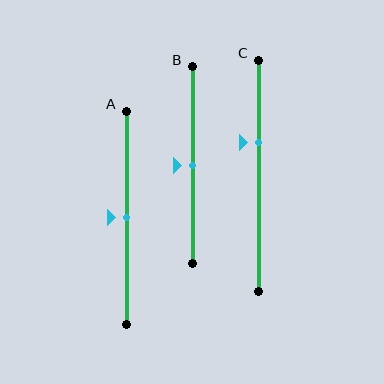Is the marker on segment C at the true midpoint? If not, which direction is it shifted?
No, the marker on segment C is shifted upward by about 14% of the segment length.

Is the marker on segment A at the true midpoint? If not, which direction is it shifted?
Yes, the marker on segment A is at the true midpoint.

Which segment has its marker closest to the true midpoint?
Segment A has its marker closest to the true midpoint.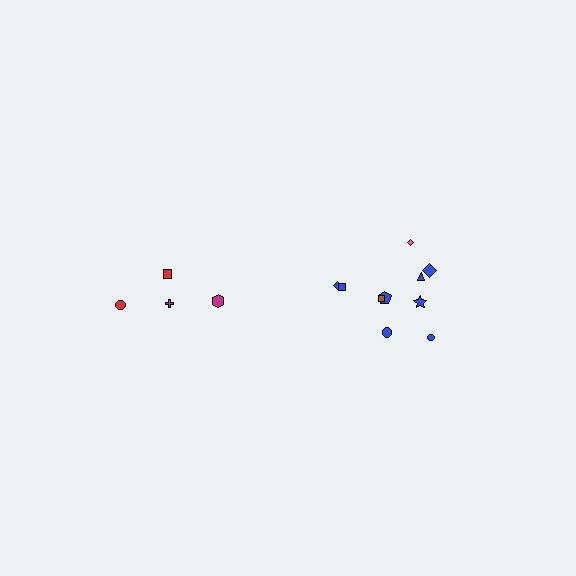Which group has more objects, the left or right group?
The right group.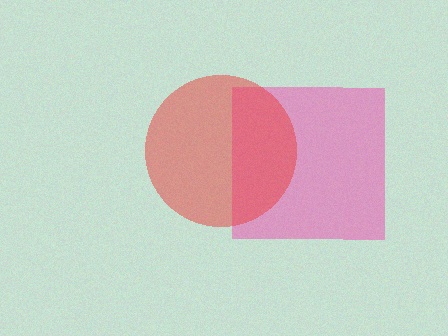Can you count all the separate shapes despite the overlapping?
Yes, there are 2 separate shapes.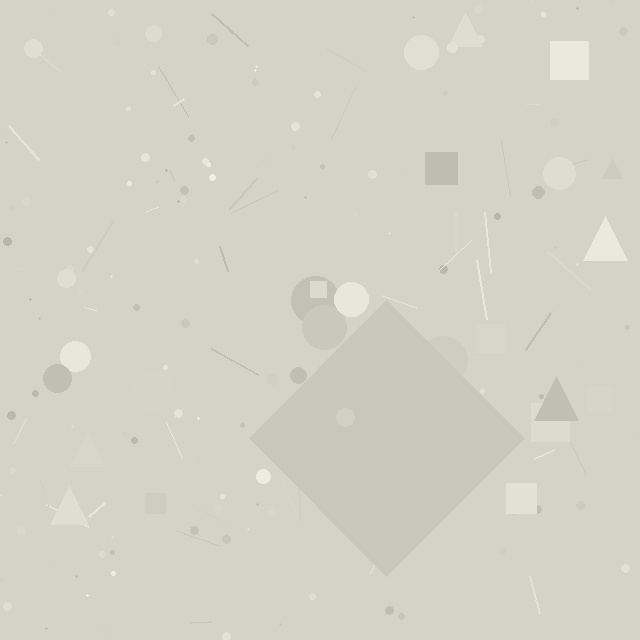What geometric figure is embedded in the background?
A diamond is embedded in the background.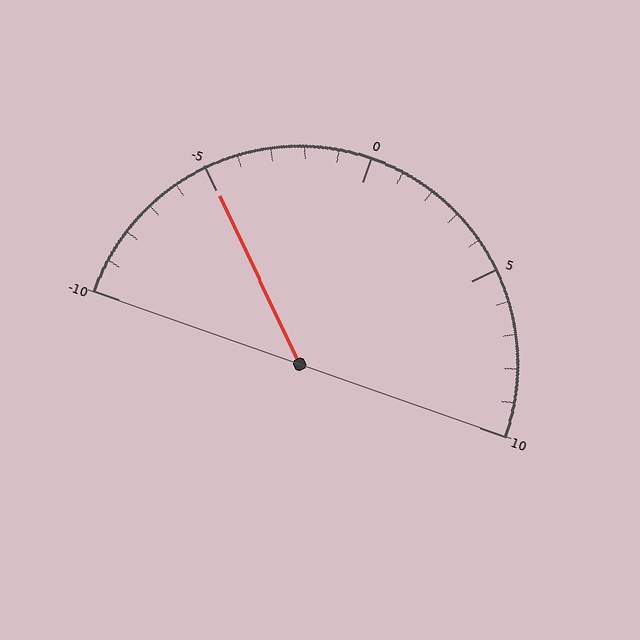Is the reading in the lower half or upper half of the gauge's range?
The reading is in the lower half of the range (-10 to 10).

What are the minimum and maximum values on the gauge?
The gauge ranges from -10 to 10.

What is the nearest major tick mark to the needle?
The nearest major tick mark is -5.